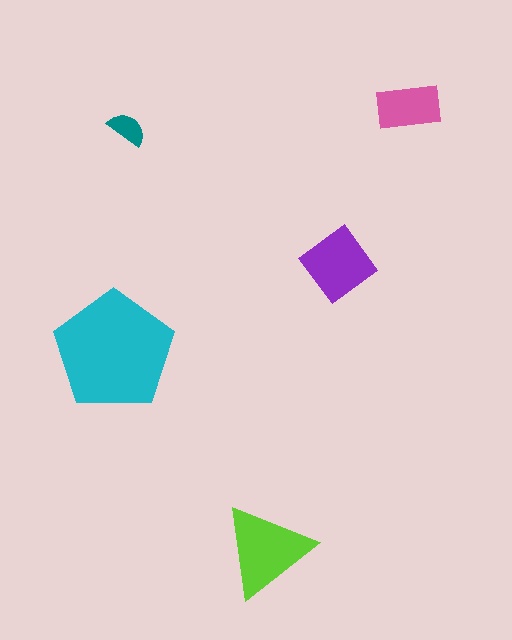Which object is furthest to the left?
The cyan pentagon is leftmost.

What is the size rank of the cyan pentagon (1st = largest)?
1st.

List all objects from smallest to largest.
The teal semicircle, the pink rectangle, the purple diamond, the lime triangle, the cyan pentagon.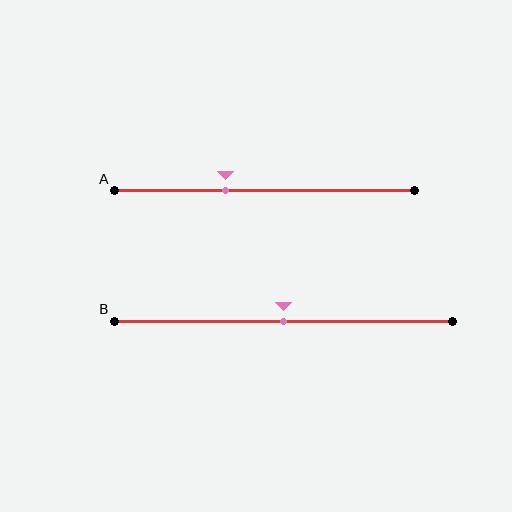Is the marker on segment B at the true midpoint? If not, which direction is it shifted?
Yes, the marker on segment B is at the true midpoint.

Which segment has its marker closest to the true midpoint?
Segment B has its marker closest to the true midpoint.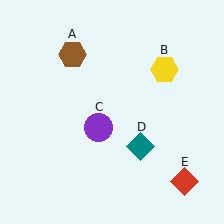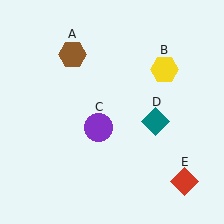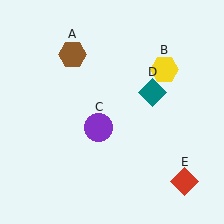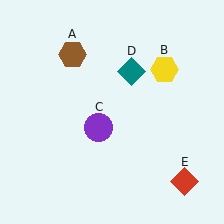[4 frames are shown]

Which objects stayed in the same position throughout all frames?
Brown hexagon (object A) and yellow hexagon (object B) and purple circle (object C) and red diamond (object E) remained stationary.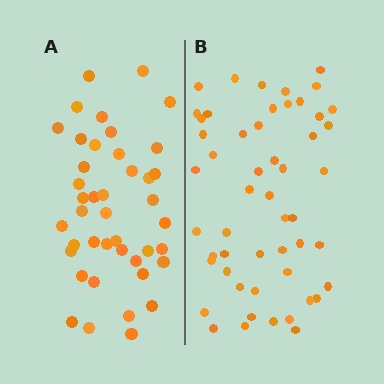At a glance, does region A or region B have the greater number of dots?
Region B (the right region) has more dots.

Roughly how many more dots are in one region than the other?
Region B has roughly 10 or so more dots than region A.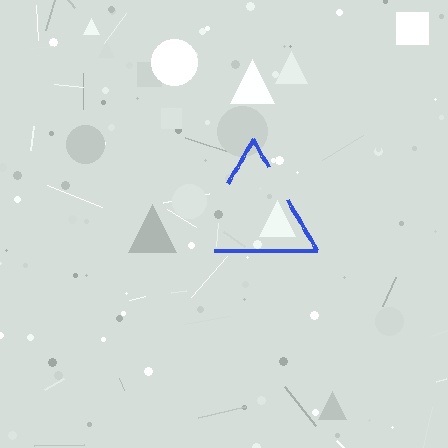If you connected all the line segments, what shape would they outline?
They would outline a triangle.